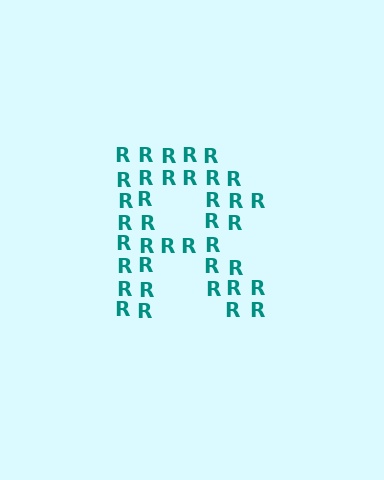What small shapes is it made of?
It is made of small letter R's.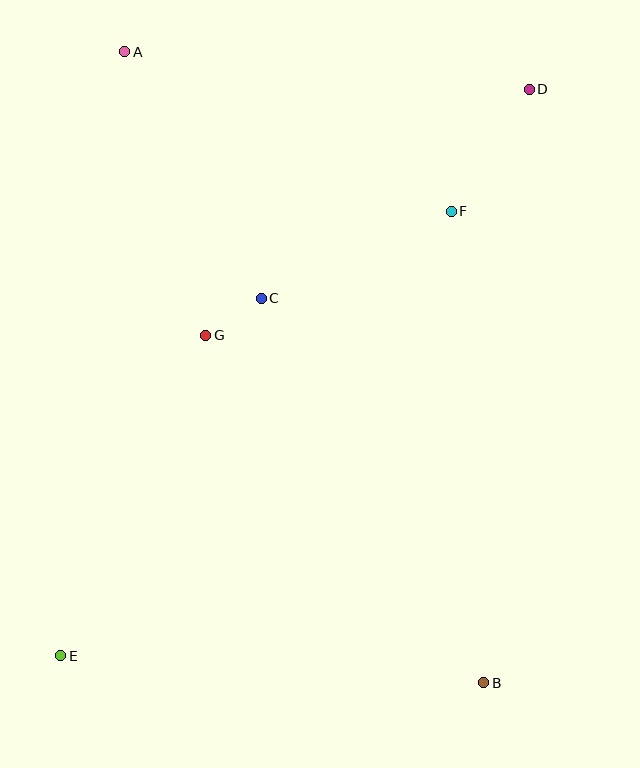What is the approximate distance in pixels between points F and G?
The distance between F and G is approximately 275 pixels.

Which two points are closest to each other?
Points C and G are closest to each other.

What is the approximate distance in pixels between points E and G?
The distance between E and G is approximately 352 pixels.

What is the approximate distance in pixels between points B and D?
The distance between B and D is approximately 595 pixels.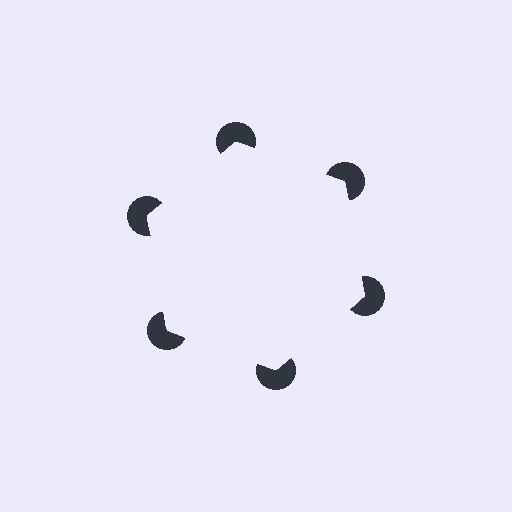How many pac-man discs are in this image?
There are 6 — one at each vertex of the illusory hexagon.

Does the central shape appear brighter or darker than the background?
It typically appears slightly brighter than the background, even though no actual brightness change is drawn.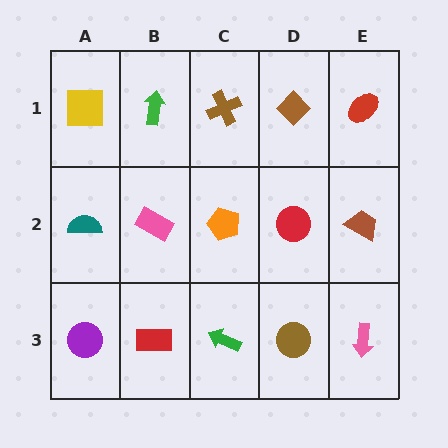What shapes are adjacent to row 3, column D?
A red circle (row 2, column D), a green arrow (row 3, column C), a pink arrow (row 3, column E).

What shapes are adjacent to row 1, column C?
An orange pentagon (row 2, column C), a green arrow (row 1, column B), a brown diamond (row 1, column D).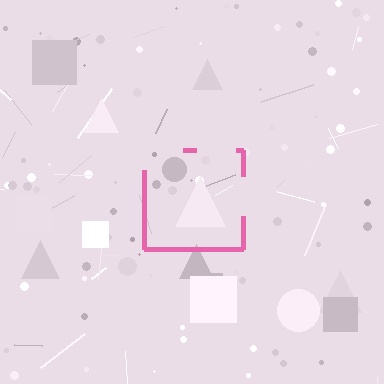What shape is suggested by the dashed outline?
The dashed outline suggests a square.